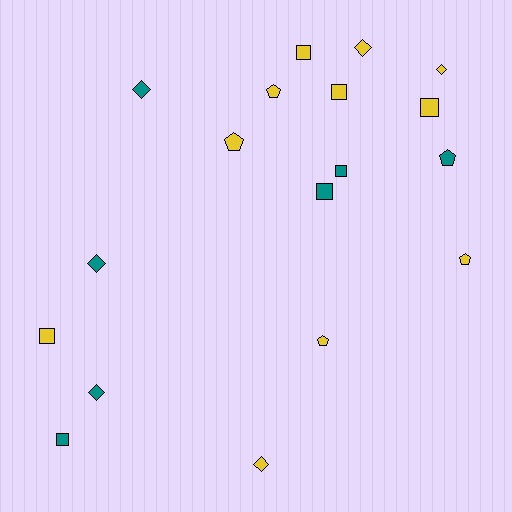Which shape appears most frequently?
Square, with 7 objects.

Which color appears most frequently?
Yellow, with 11 objects.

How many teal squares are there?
There are 3 teal squares.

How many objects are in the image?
There are 18 objects.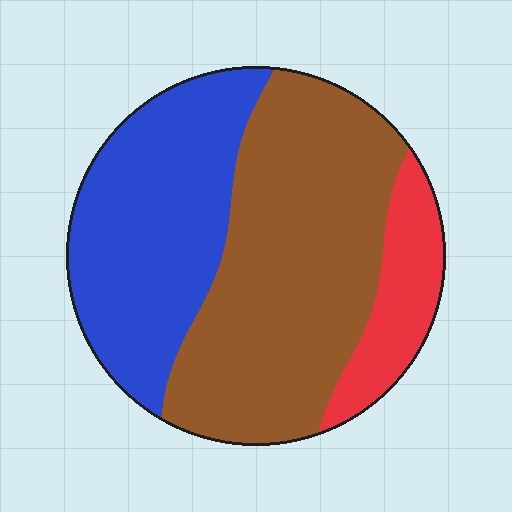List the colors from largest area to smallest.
From largest to smallest: brown, blue, red.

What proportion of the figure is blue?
Blue covers 36% of the figure.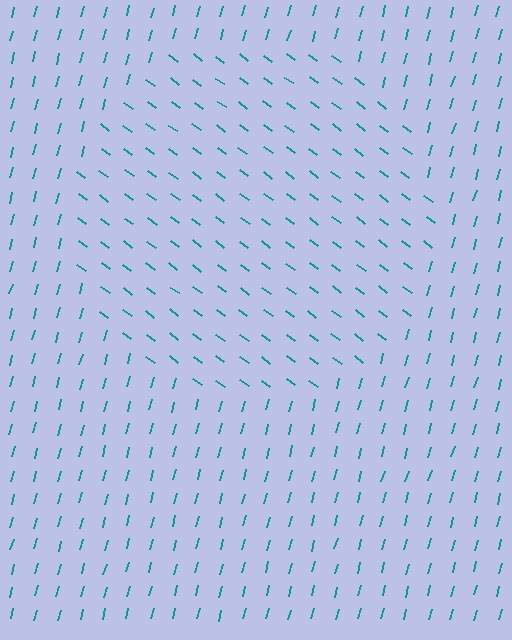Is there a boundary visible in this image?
Yes, there is a texture boundary formed by a change in line orientation.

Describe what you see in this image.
The image is filled with small teal line segments. A circle region in the image has lines oriented differently from the surrounding lines, creating a visible texture boundary.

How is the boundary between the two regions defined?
The boundary is defined purely by a change in line orientation (approximately 68 degrees difference). All lines are the same color and thickness.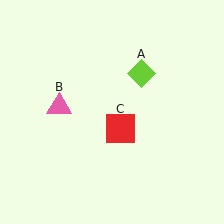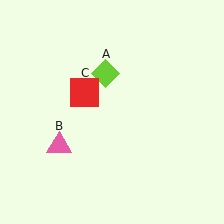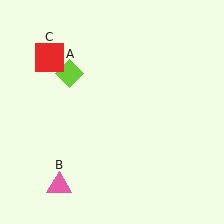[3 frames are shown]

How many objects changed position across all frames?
3 objects changed position: lime diamond (object A), pink triangle (object B), red square (object C).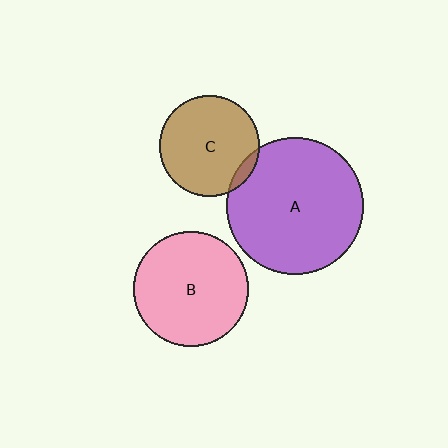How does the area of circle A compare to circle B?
Approximately 1.4 times.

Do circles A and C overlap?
Yes.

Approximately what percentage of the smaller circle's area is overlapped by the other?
Approximately 5%.